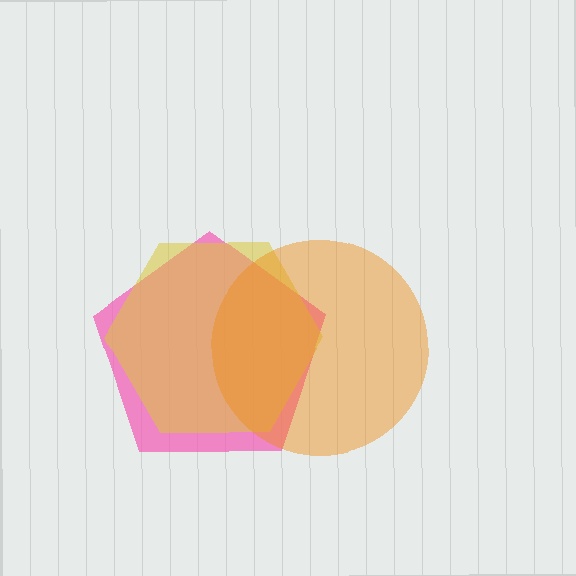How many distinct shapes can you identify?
There are 3 distinct shapes: a pink pentagon, a yellow hexagon, an orange circle.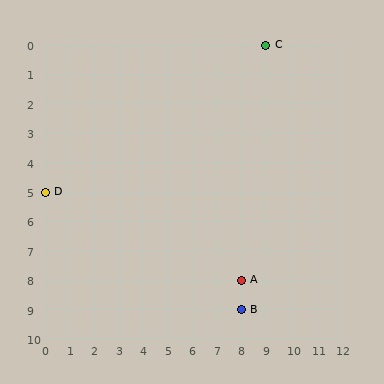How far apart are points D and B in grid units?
Points D and B are 8 columns and 4 rows apart (about 8.9 grid units diagonally).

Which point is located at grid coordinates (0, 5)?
Point D is at (0, 5).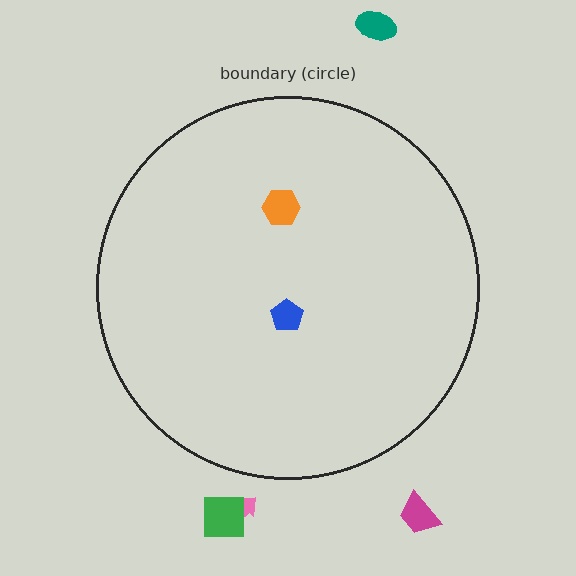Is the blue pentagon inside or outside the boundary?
Inside.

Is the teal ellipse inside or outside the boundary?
Outside.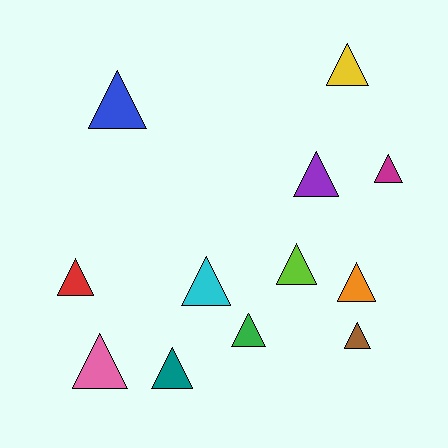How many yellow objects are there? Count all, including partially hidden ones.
There is 1 yellow object.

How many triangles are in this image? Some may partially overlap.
There are 12 triangles.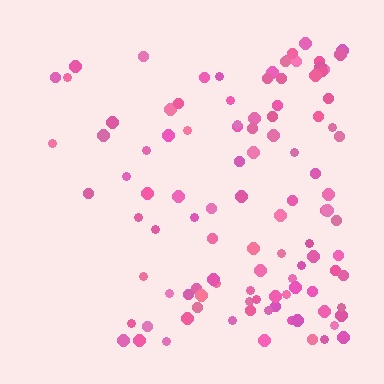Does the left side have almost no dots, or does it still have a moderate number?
Still a moderate number, just noticeably fewer than the right.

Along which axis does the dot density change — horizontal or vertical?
Horizontal.